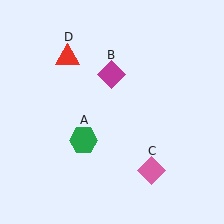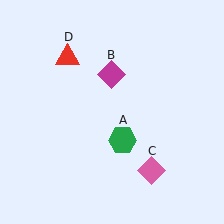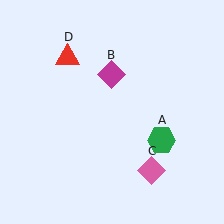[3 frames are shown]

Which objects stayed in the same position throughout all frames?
Magenta diamond (object B) and pink diamond (object C) and red triangle (object D) remained stationary.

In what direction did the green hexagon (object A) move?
The green hexagon (object A) moved right.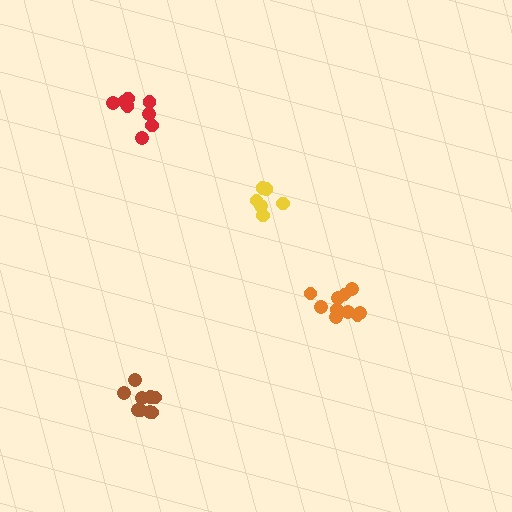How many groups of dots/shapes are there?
There are 4 groups.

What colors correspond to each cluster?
The clusters are colored: orange, yellow, brown, red.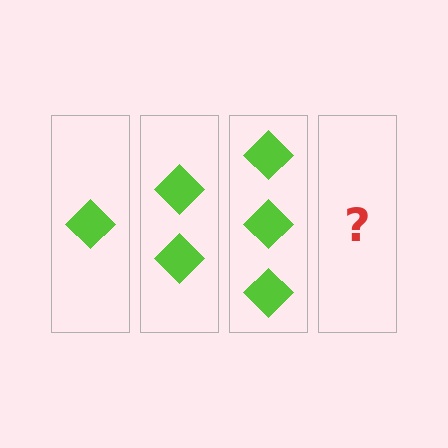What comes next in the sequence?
The next element should be 4 diamonds.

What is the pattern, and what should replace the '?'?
The pattern is that each step adds one more diamond. The '?' should be 4 diamonds.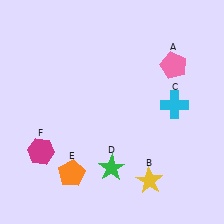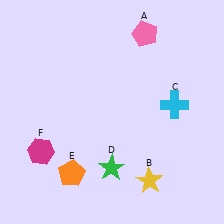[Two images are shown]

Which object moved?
The pink pentagon (A) moved up.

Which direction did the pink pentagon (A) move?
The pink pentagon (A) moved up.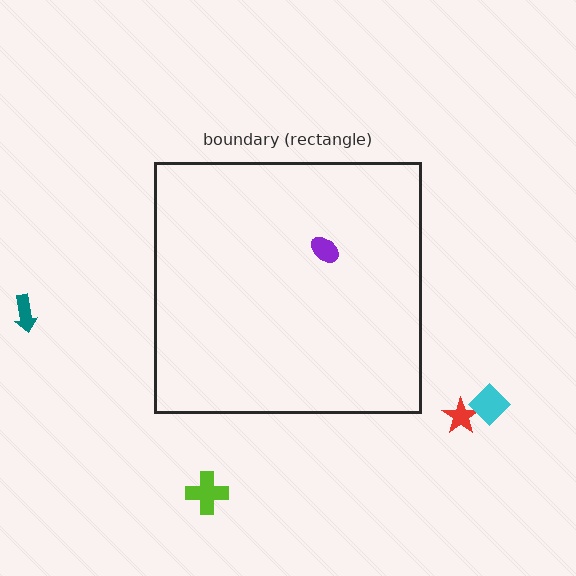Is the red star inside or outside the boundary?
Outside.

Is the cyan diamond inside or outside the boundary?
Outside.